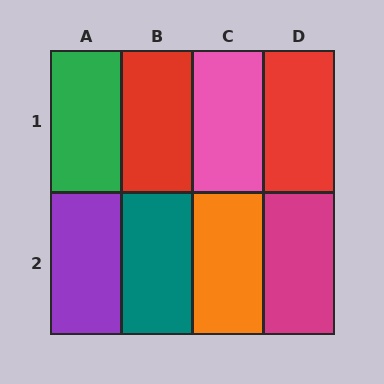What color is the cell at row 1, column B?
Red.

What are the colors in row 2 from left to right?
Purple, teal, orange, magenta.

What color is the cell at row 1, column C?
Pink.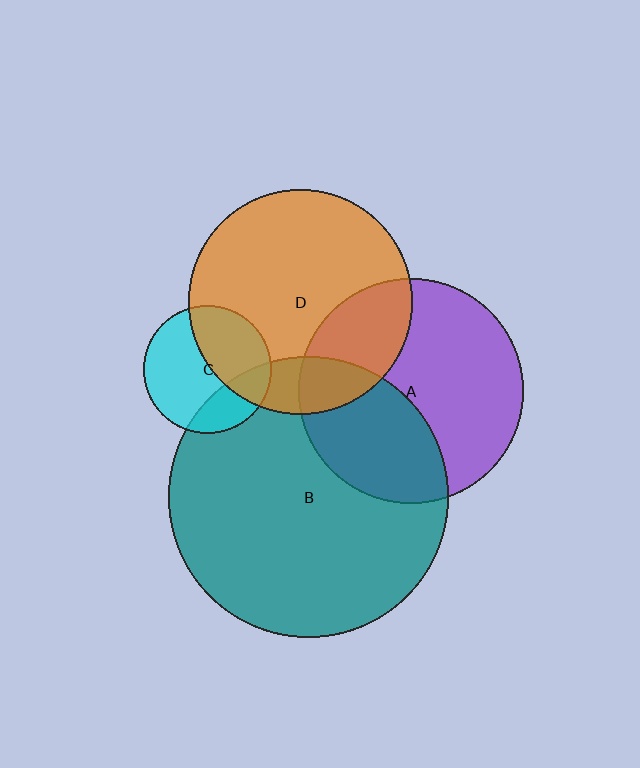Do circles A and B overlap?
Yes.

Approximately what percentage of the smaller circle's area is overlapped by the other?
Approximately 40%.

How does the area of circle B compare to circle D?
Approximately 1.6 times.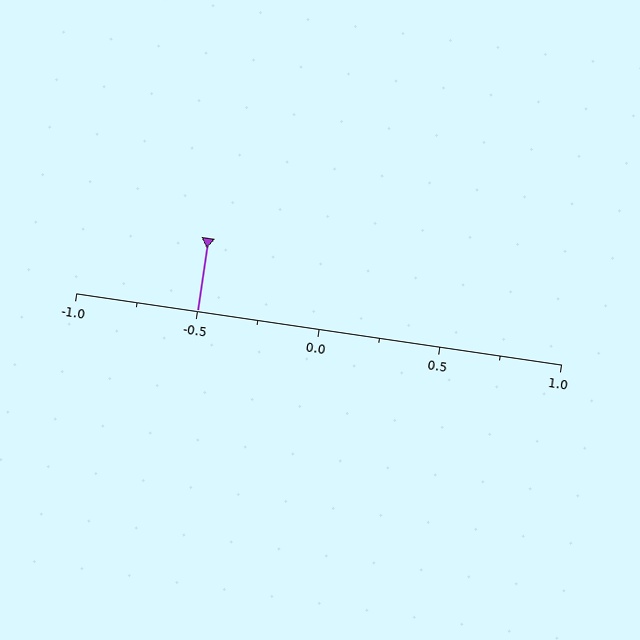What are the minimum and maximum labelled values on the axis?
The axis runs from -1.0 to 1.0.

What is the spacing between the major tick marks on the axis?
The major ticks are spaced 0.5 apart.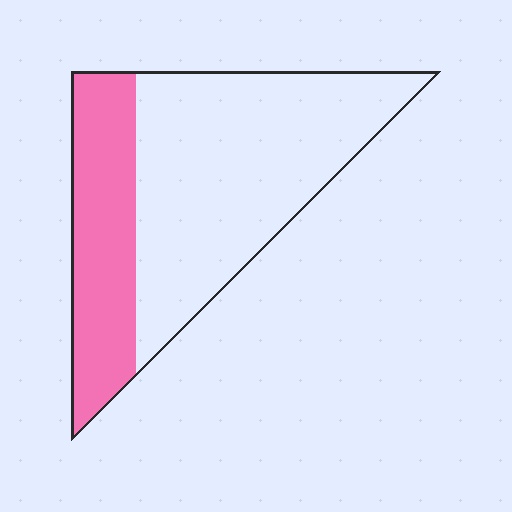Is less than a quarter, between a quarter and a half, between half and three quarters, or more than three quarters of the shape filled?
Between a quarter and a half.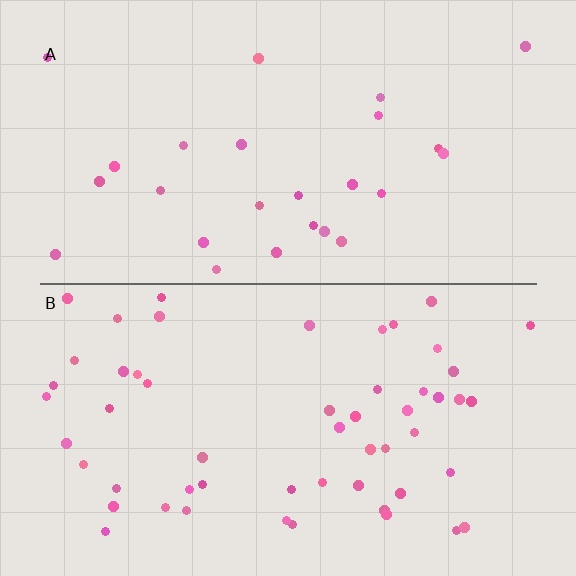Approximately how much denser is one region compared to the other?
Approximately 2.1× — region B over region A.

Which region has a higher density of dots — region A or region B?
B (the bottom).